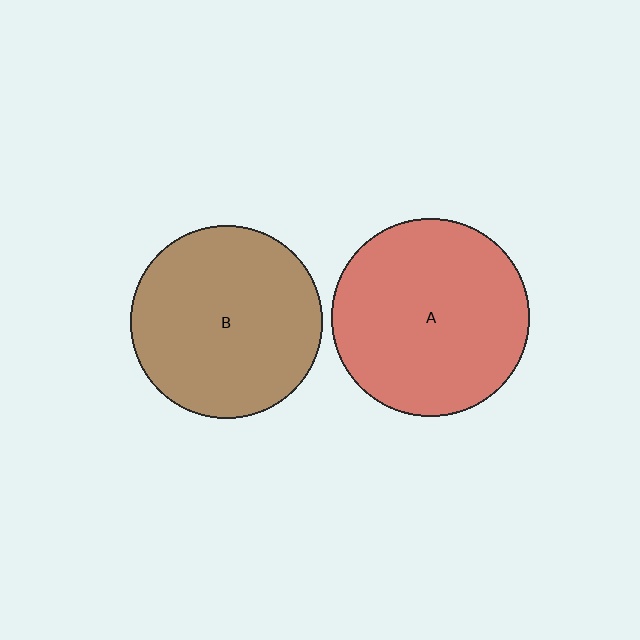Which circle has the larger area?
Circle A (red).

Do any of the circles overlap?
No, none of the circles overlap.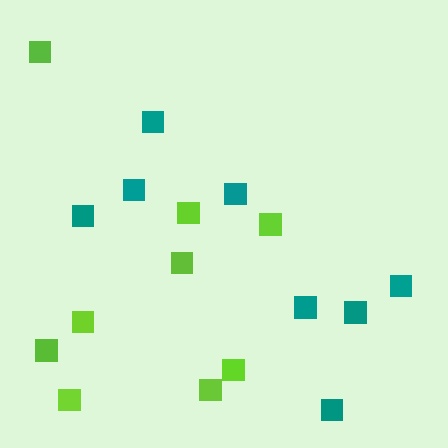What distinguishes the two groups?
There are 2 groups: one group of teal squares (8) and one group of lime squares (9).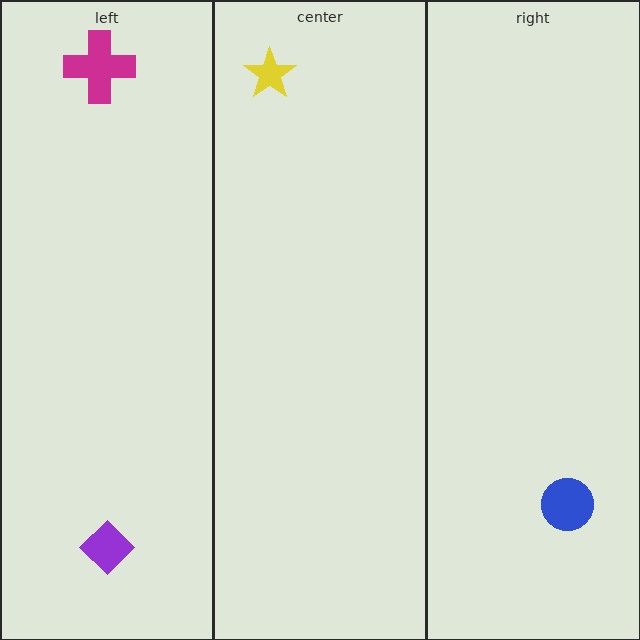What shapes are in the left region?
The magenta cross, the purple diamond.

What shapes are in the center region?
The yellow star.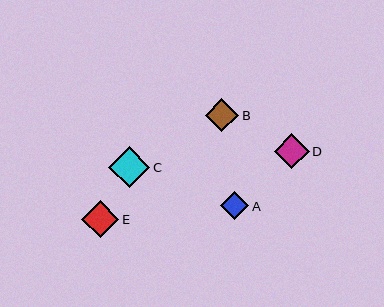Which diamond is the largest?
Diamond C is the largest with a size of approximately 41 pixels.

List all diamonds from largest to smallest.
From largest to smallest: C, E, D, B, A.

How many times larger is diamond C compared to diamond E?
Diamond C is approximately 1.1 times the size of diamond E.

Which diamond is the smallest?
Diamond A is the smallest with a size of approximately 28 pixels.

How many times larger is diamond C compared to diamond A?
Diamond C is approximately 1.5 times the size of diamond A.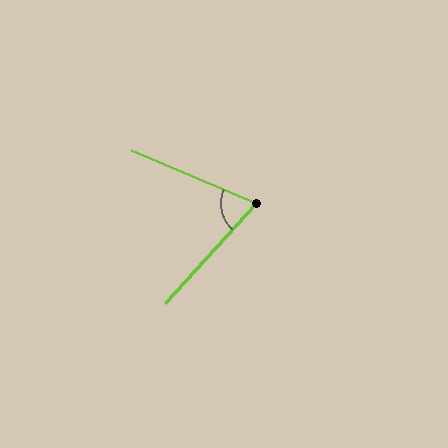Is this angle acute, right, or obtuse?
It is acute.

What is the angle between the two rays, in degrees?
Approximately 71 degrees.